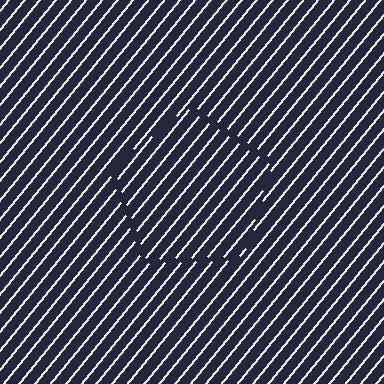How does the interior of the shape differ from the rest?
The interior of the shape contains the same grating, shifted by half a period — the contour is defined by the phase discontinuity where line-ends from the inner and outer gratings abut.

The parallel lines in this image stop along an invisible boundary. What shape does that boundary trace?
An illusory pentagon. The interior of the shape contains the same grating, shifted by half a period — the contour is defined by the phase discontinuity where line-ends from the inner and outer gratings abut.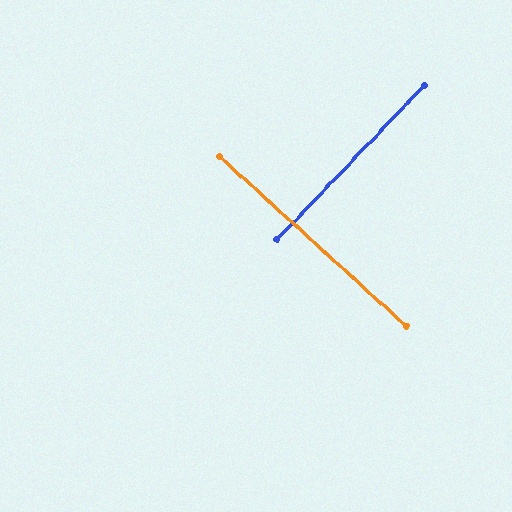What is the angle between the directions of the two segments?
Approximately 88 degrees.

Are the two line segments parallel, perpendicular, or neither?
Perpendicular — they meet at approximately 88°.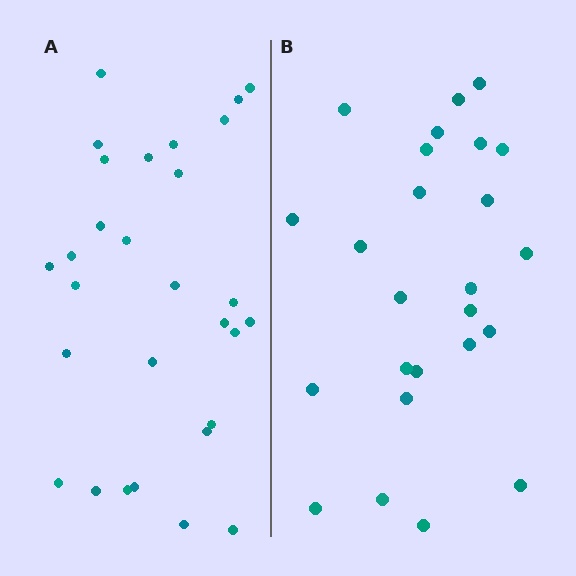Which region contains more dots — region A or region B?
Region A (the left region) has more dots.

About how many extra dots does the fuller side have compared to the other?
Region A has about 4 more dots than region B.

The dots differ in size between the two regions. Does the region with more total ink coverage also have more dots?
No. Region B has more total ink coverage because its dots are larger, but region A actually contains more individual dots. Total area can be misleading — the number of items is what matters here.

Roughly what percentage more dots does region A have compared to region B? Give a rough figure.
About 15% more.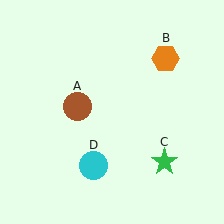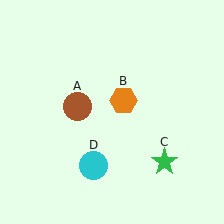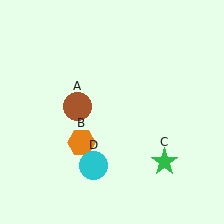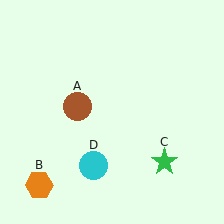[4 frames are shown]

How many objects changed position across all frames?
1 object changed position: orange hexagon (object B).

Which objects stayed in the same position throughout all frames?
Brown circle (object A) and green star (object C) and cyan circle (object D) remained stationary.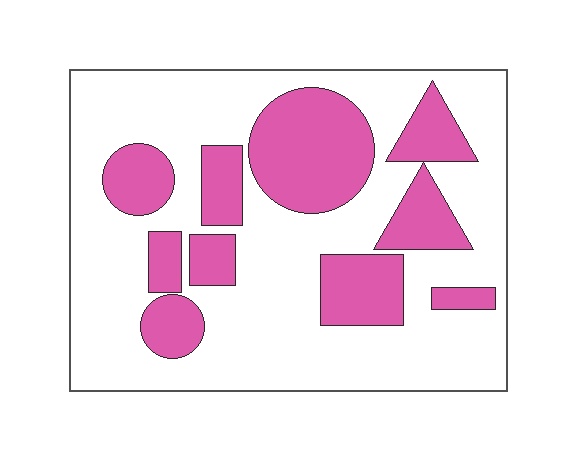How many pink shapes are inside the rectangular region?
10.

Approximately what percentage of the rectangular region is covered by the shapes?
Approximately 30%.